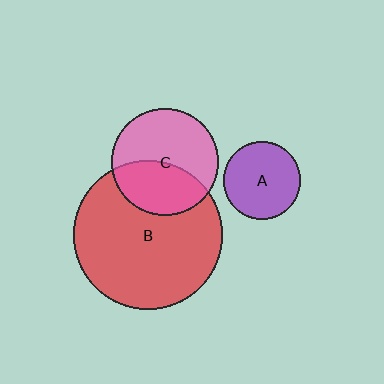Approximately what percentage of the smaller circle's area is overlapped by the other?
Approximately 40%.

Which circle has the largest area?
Circle B (red).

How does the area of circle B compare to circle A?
Approximately 3.7 times.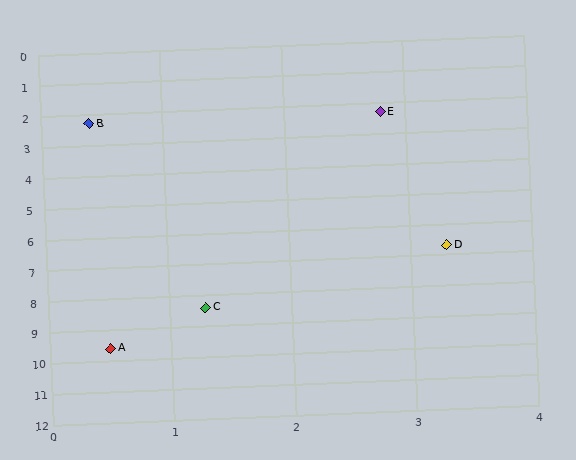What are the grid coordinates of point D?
Point D is at approximately (3.3, 6.7).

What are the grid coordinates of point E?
Point E is at approximately (2.8, 2.3).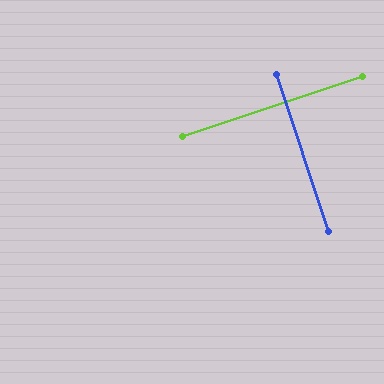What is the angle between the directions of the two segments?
Approximately 90 degrees.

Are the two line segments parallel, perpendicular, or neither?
Perpendicular — they meet at approximately 90°.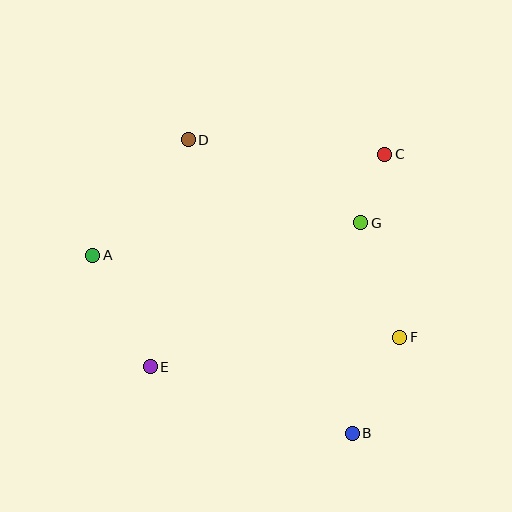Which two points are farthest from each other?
Points B and D are farthest from each other.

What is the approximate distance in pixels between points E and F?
The distance between E and F is approximately 251 pixels.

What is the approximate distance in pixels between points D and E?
The distance between D and E is approximately 230 pixels.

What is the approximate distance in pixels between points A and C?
The distance between A and C is approximately 309 pixels.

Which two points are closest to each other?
Points C and G are closest to each other.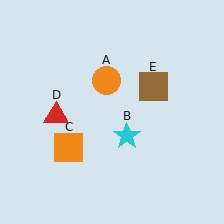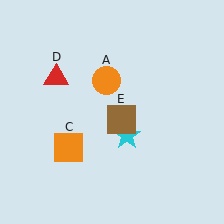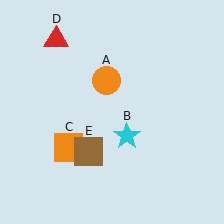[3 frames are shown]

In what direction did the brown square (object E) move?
The brown square (object E) moved down and to the left.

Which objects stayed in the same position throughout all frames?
Orange circle (object A) and cyan star (object B) and orange square (object C) remained stationary.